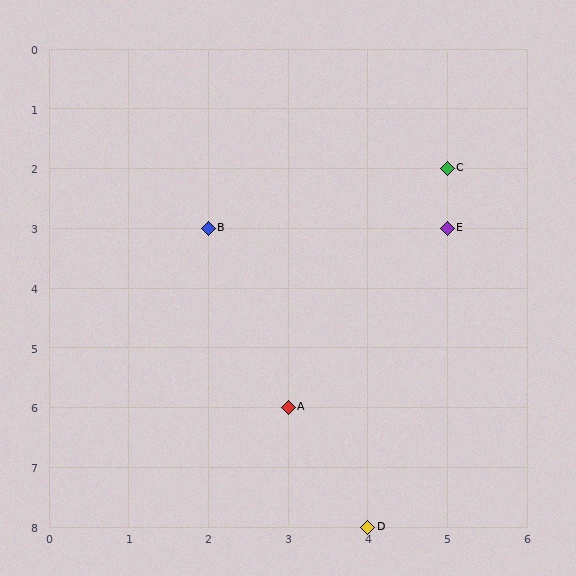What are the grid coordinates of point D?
Point D is at grid coordinates (4, 8).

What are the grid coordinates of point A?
Point A is at grid coordinates (3, 6).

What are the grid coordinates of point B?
Point B is at grid coordinates (2, 3).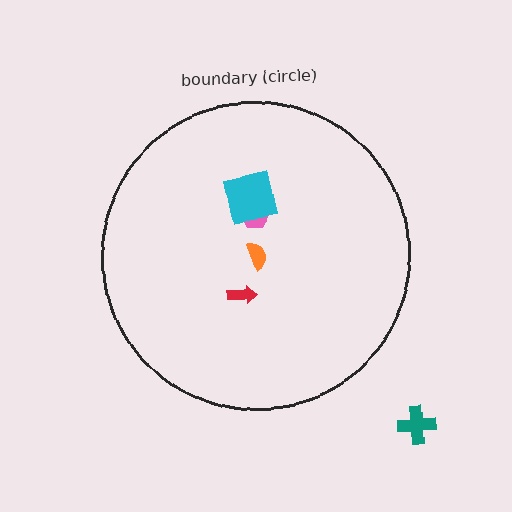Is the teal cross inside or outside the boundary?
Outside.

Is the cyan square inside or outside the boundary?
Inside.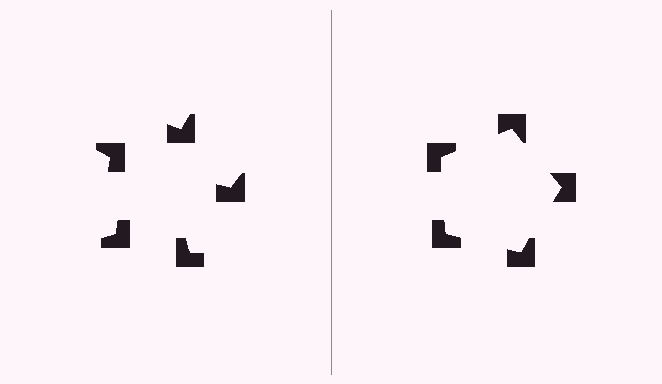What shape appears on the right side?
An illusory pentagon.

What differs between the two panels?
The notched squares are positioned identically on both sides; only the wedge orientations differ. On the right they align to a pentagon; on the left they are misaligned.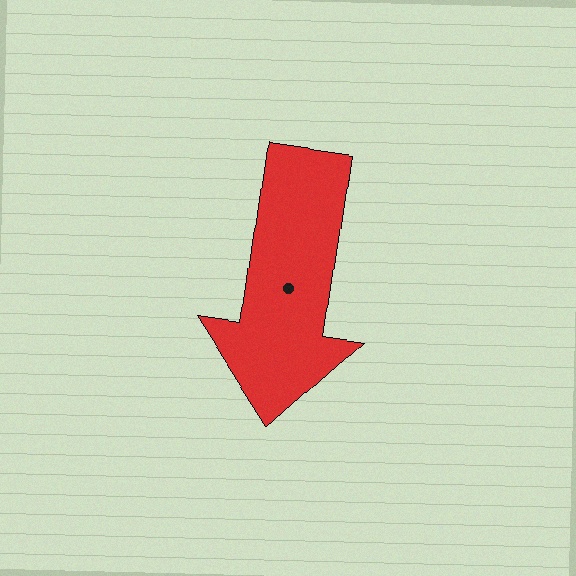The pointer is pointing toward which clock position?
Roughly 6 o'clock.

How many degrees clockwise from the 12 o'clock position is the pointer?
Approximately 188 degrees.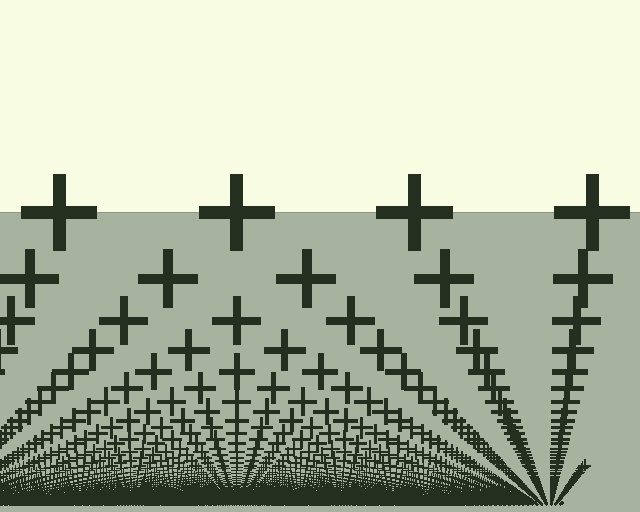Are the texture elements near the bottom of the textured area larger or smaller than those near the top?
Smaller. The gradient is inverted — elements near the bottom are smaller and denser.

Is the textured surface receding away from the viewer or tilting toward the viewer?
The surface appears to tilt toward the viewer. Texture elements get larger and sparser toward the top.